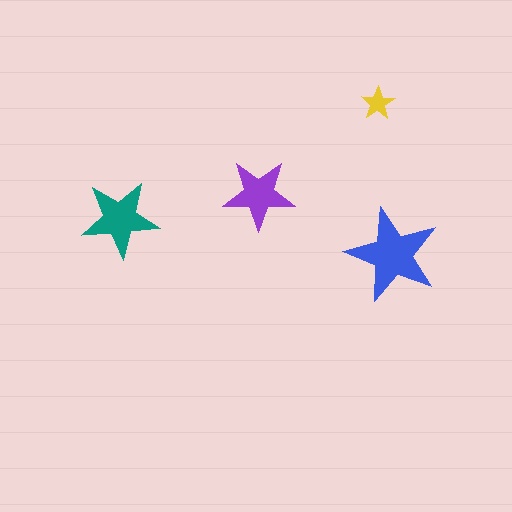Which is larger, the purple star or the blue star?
The blue one.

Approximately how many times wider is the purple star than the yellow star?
About 2 times wider.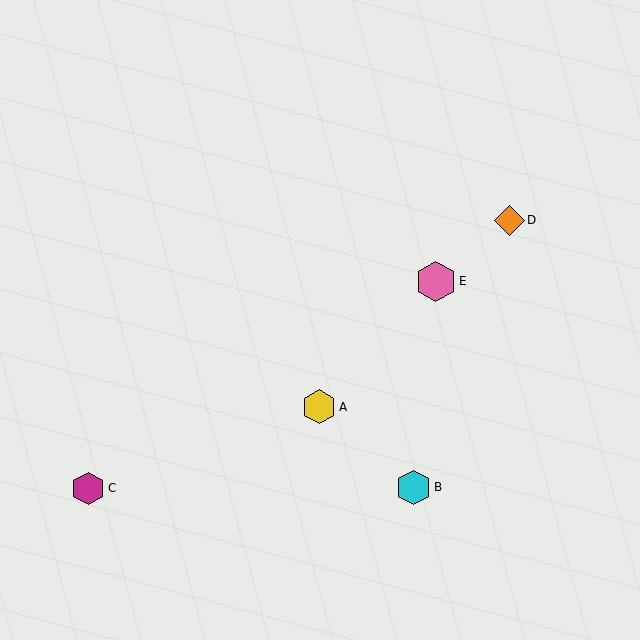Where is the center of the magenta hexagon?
The center of the magenta hexagon is at (88, 488).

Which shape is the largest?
The pink hexagon (labeled E) is the largest.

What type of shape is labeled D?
Shape D is an orange diamond.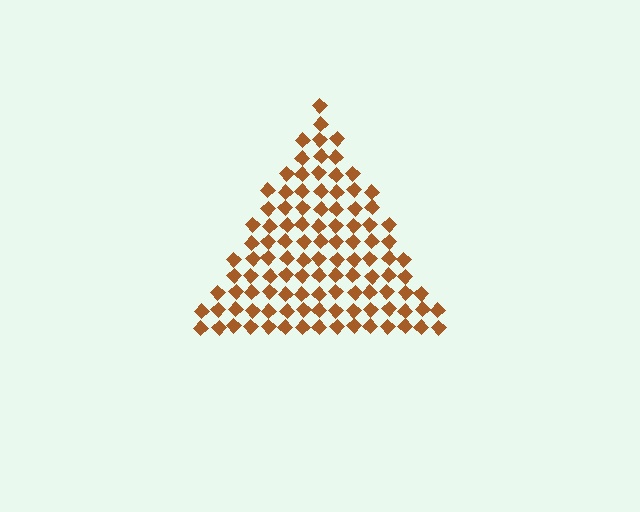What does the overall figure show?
The overall figure shows a triangle.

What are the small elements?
The small elements are diamonds.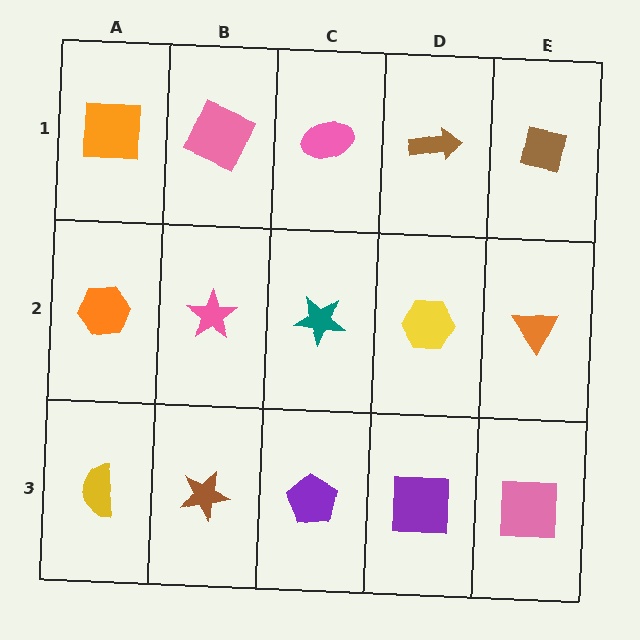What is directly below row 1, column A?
An orange hexagon.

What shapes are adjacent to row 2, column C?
A pink ellipse (row 1, column C), a purple pentagon (row 3, column C), a pink star (row 2, column B), a yellow hexagon (row 2, column D).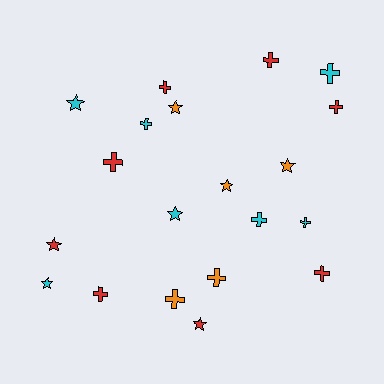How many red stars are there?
There are 2 red stars.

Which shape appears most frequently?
Cross, with 12 objects.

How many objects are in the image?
There are 20 objects.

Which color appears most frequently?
Red, with 8 objects.